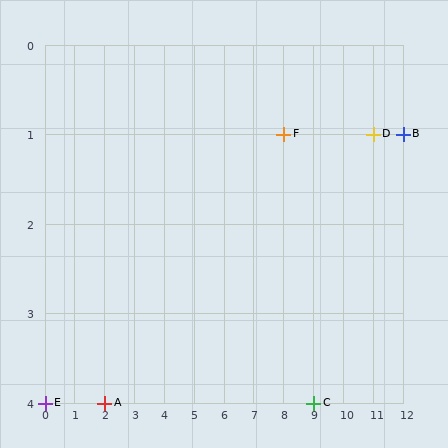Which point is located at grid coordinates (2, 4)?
Point A is at (2, 4).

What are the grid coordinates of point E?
Point E is at grid coordinates (0, 4).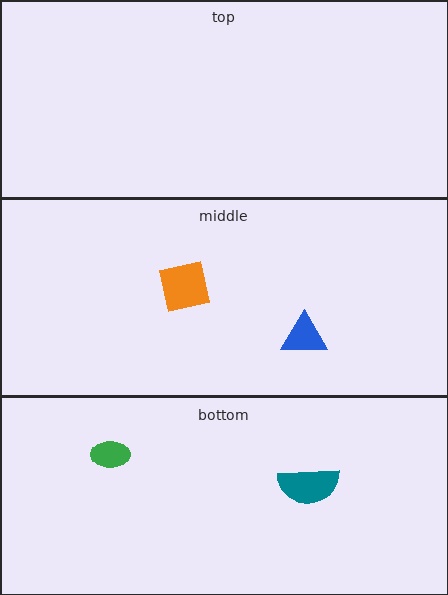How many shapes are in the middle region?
2.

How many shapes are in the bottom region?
2.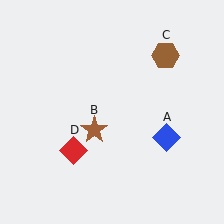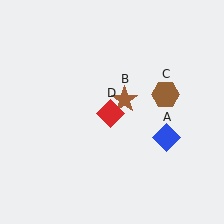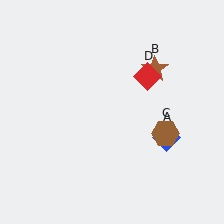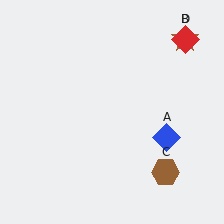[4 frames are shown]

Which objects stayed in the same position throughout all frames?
Blue diamond (object A) remained stationary.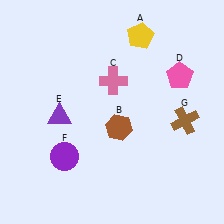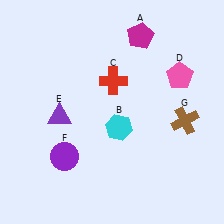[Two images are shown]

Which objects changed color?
A changed from yellow to magenta. B changed from brown to cyan. C changed from pink to red.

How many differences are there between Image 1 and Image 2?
There are 3 differences between the two images.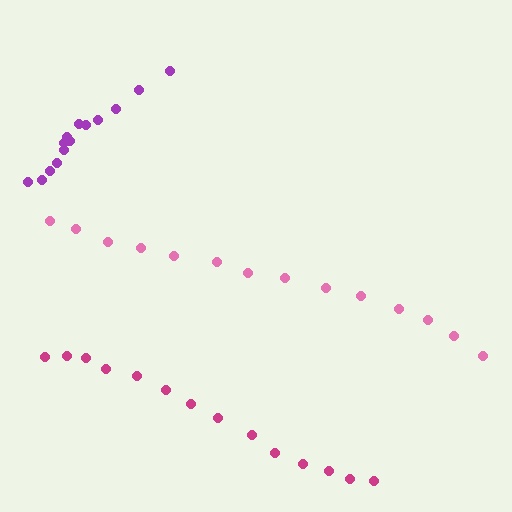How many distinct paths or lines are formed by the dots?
There are 3 distinct paths.